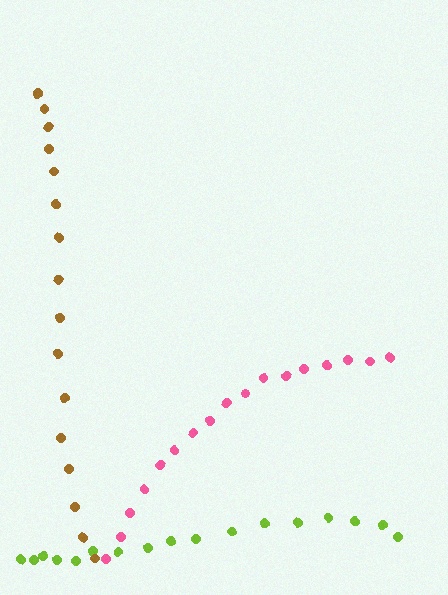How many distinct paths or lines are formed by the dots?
There are 3 distinct paths.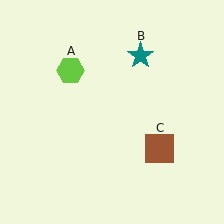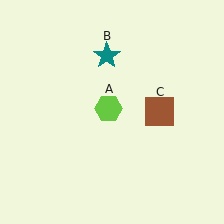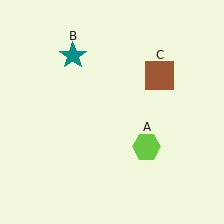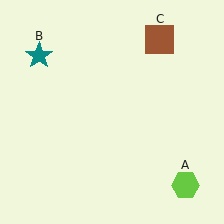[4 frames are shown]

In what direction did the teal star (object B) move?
The teal star (object B) moved left.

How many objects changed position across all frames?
3 objects changed position: lime hexagon (object A), teal star (object B), brown square (object C).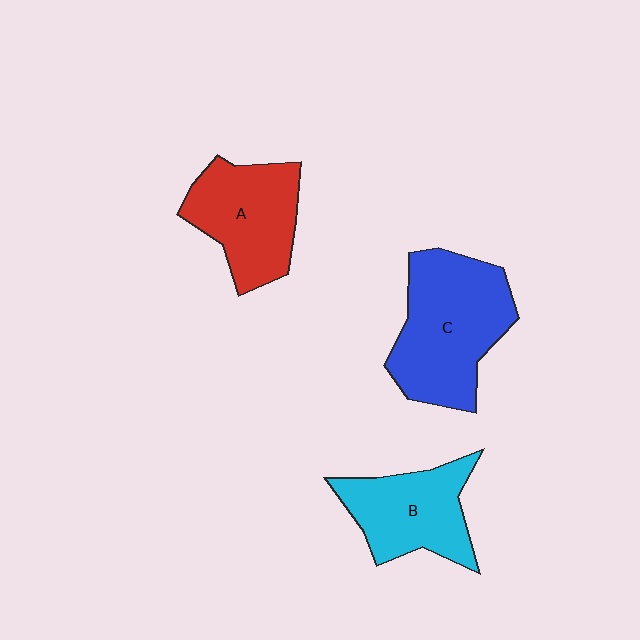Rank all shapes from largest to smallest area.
From largest to smallest: C (blue), A (red), B (cyan).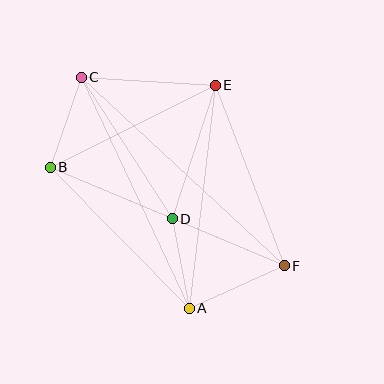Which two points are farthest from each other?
Points C and F are farthest from each other.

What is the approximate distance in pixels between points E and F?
The distance between E and F is approximately 193 pixels.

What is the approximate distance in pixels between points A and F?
The distance between A and F is approximately 104 pixels.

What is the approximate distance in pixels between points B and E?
The distance between B and E is approximately 184 pixels.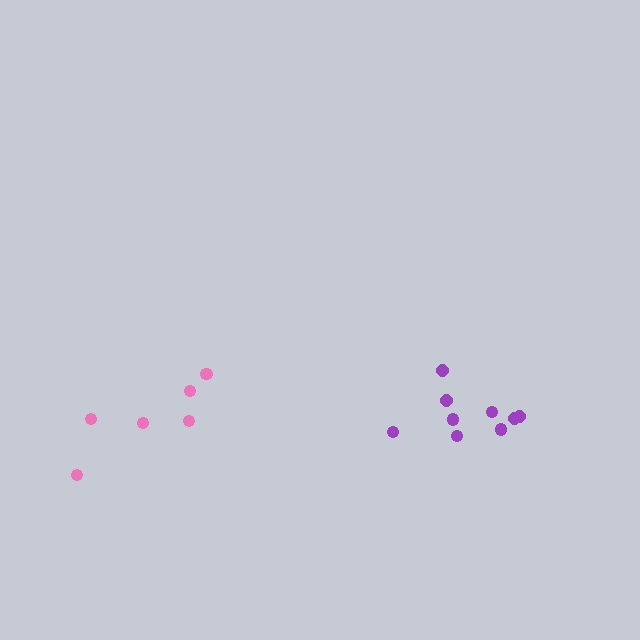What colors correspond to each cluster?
The clusters are colored: pink, purple.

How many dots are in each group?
Group 1: 6 dots, Group 2: 9 dots (15 total).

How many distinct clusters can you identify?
There are 2 distinct clusters.